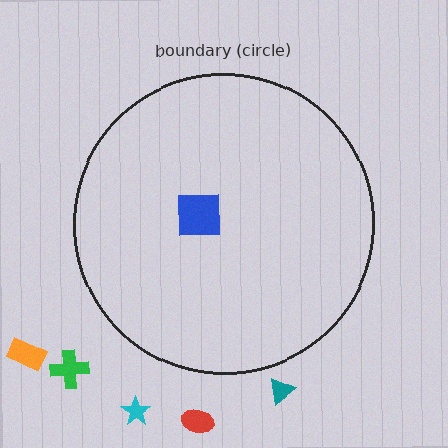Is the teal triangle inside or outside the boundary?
Outside.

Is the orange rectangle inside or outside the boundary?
Outside.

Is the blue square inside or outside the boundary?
Inside.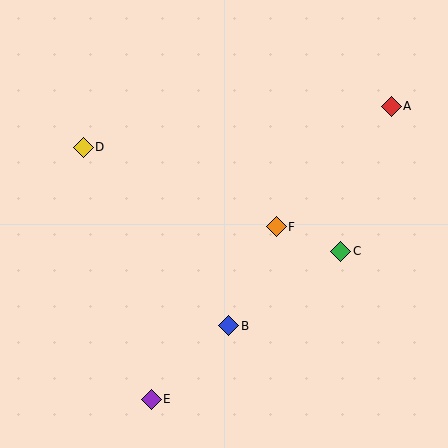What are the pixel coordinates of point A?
Point A is at (391, 106).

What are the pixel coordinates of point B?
Point B is at (229, 326).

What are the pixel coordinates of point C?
Point C is at (341, 251).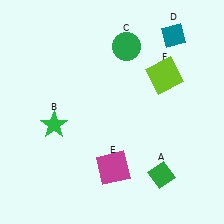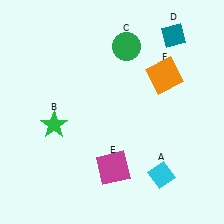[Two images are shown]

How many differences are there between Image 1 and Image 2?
There are 2 differences between the two images.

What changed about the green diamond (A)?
In Image 1, A is green. In Image 2, it changed to cyan.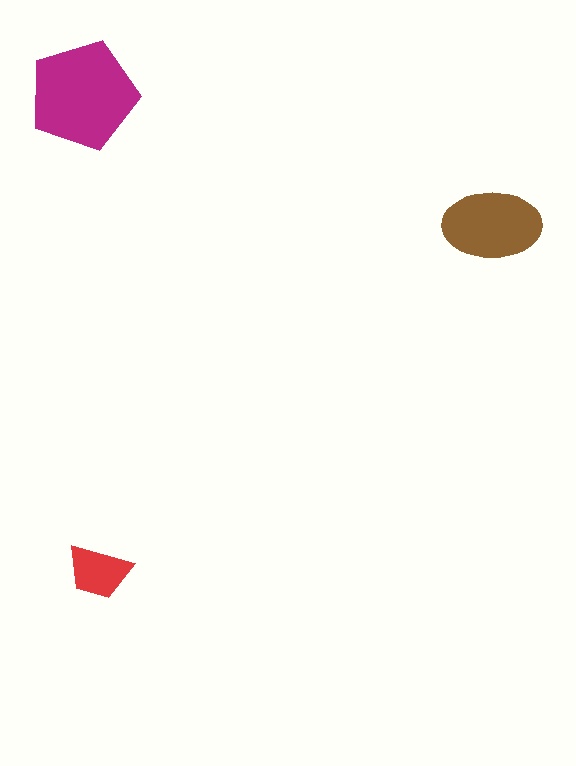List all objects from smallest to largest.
The red trapezoid, the brown ellipse, the magenta pentagon.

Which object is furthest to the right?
The brown ellipse is rightmost.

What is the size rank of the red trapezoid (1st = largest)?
3rd.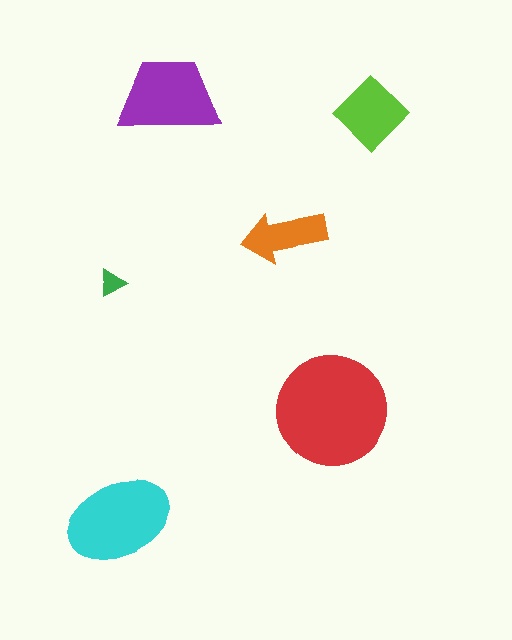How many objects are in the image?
There are 6 objects in the image.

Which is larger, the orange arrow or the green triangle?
The orange arrow.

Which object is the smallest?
The green triangle.